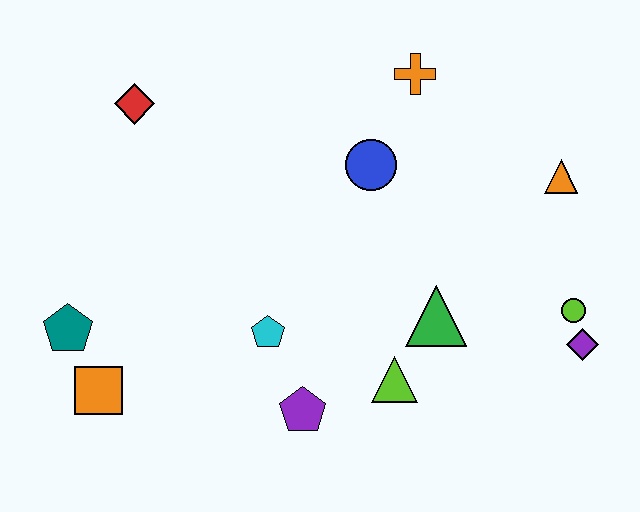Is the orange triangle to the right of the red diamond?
Yes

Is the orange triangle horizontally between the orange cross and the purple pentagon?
No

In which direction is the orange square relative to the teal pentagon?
The orange square is below the teal pentagon.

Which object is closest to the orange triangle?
The lime circle is closest to the orange triangle.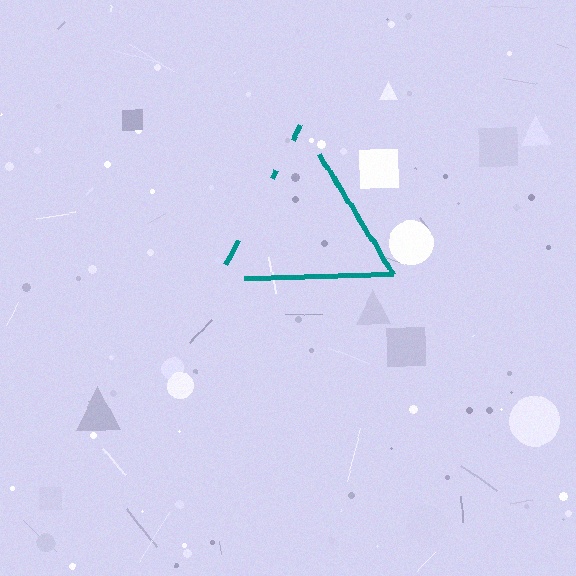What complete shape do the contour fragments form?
The contour fragments form a triangle.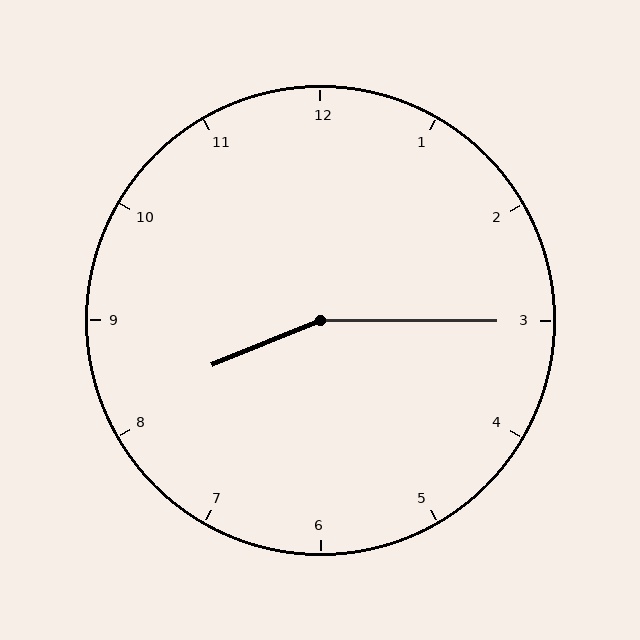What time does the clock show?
8:15.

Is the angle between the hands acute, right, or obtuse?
It is obtuse.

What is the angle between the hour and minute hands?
Approximately 158 degrees.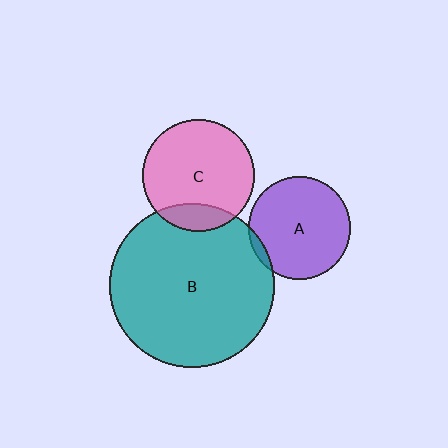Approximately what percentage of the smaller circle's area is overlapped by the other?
Approximately 15%.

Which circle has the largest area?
Circle B (teal).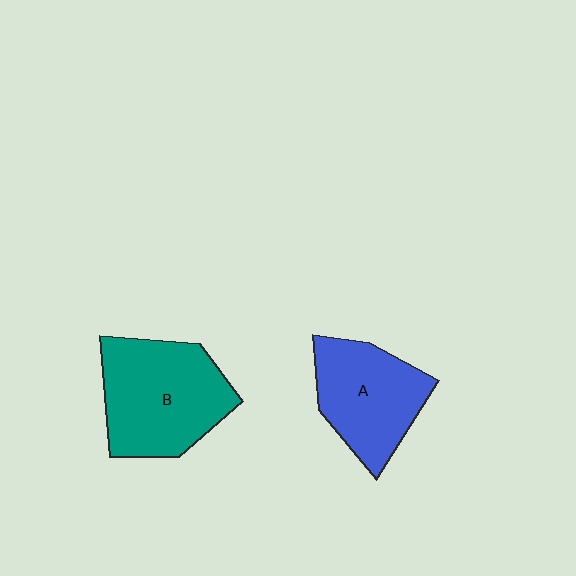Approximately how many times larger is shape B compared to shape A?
Approximately 1.2 times.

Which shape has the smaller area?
Shape A (blue).